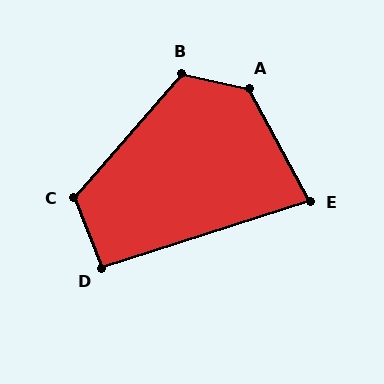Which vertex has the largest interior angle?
A, at approximately 130 degrees.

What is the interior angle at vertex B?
Approximately 119 degrees (obtuse).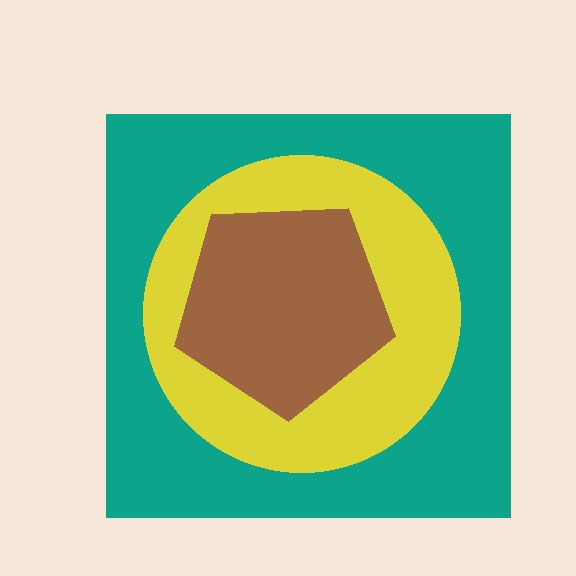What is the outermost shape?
The teal square.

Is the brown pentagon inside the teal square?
Yes.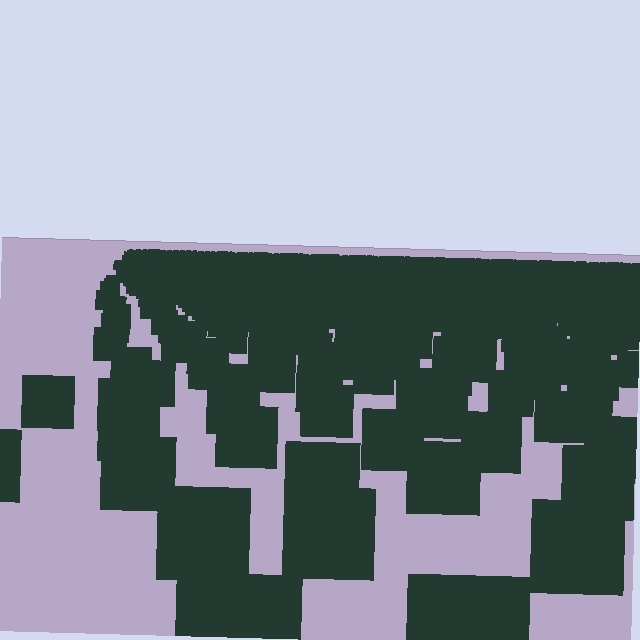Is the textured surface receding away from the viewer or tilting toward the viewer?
The surface is receding away from the viewer. Texture elements get smaller and denser toward the top.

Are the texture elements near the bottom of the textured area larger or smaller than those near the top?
Larger. Near the bottom, elements are closer to the viewer and appear at a bigger on-screen size.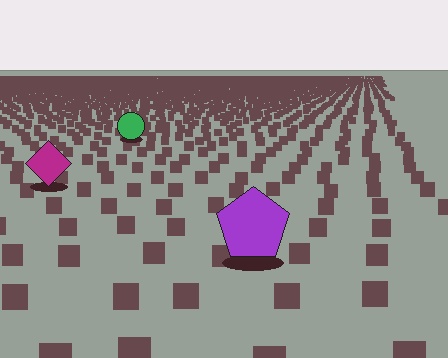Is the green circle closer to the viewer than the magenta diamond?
No. The magenta diamond is closer — you can tell from the texture gradient: the ground texture is coarser near it.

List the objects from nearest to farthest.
From nearest to farthest: the purple pentagon, the magenta diamond, the green circle.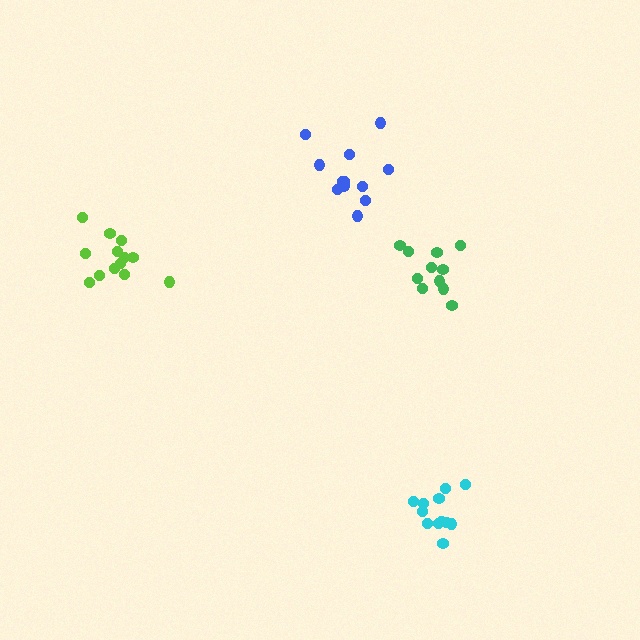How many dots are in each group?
Group 1: 12 dots, Group 2: 11 dots, Group 3: 12 dots, Group 4: 13 dots (48 total).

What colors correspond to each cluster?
The clusters are colored: blue, green, cyan, lime.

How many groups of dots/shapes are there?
There are 4 groups.